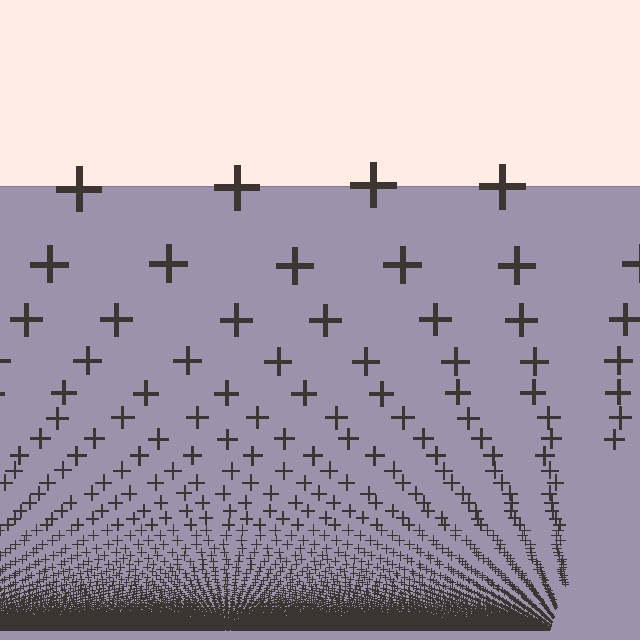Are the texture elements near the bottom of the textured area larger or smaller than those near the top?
Smaller. The gradient is inverted — elements near the bottom are smaller and denser.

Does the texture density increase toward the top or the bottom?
Density increases toward the bottom.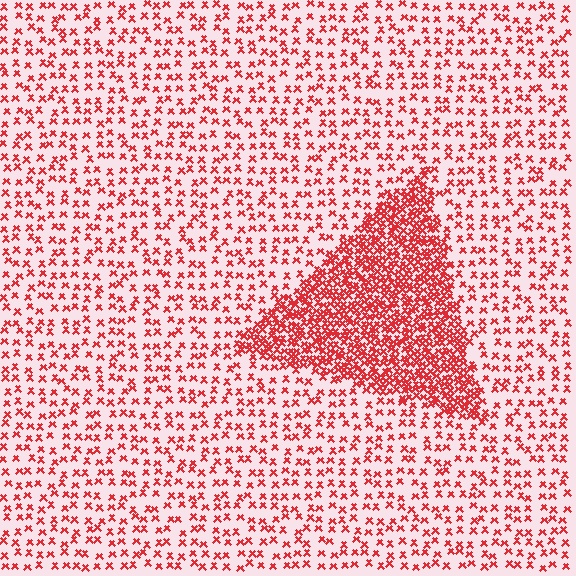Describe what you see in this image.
The image contains small red elements arranged at two different densities. A triangle-shaped region is visible where the elements are more densely packed than the surrounding area.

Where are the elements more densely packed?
The elements are more densely packed inside the triangle boundary.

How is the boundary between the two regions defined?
The boundary is defined by a change in element density (approximately 3.1x ratio). All elements are the same color, size, and shape.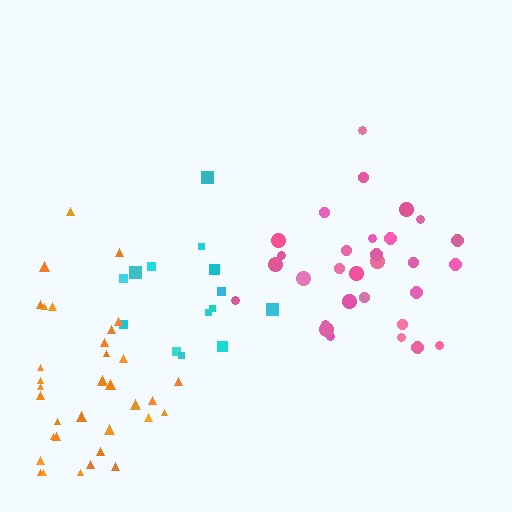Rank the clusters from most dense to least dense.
pink, orange, cyan.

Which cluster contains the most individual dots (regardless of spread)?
Orange (34).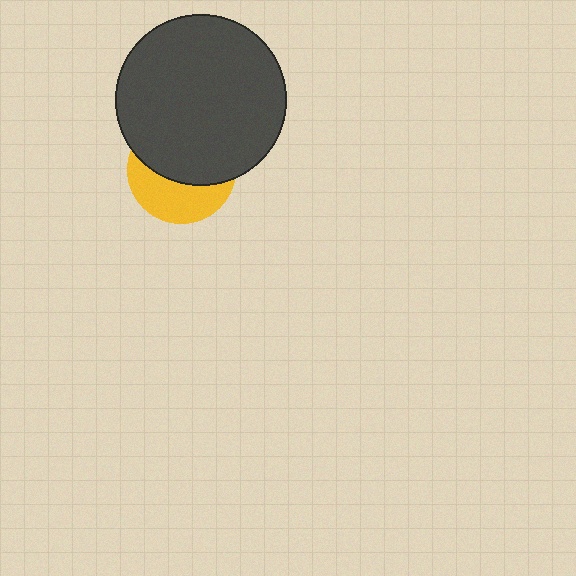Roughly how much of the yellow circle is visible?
A small part of it is visible (roughly 42%).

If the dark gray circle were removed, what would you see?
You would see the complete yellow circle.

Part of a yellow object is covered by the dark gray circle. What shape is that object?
It is a circle.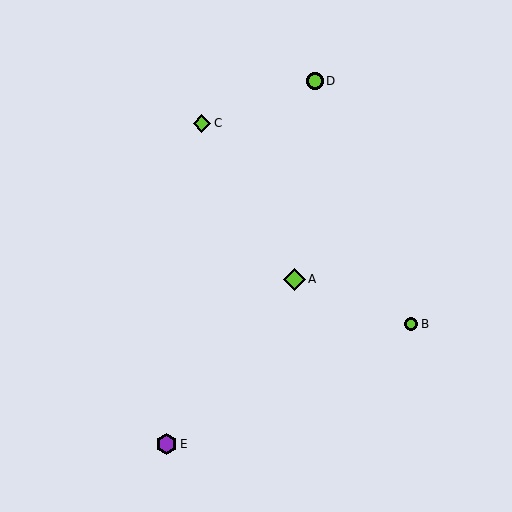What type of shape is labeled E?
Shape E is a purple hexagon.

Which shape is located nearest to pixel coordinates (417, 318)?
The lime circle (labeled B) at (411, 324) is nearest to that location.